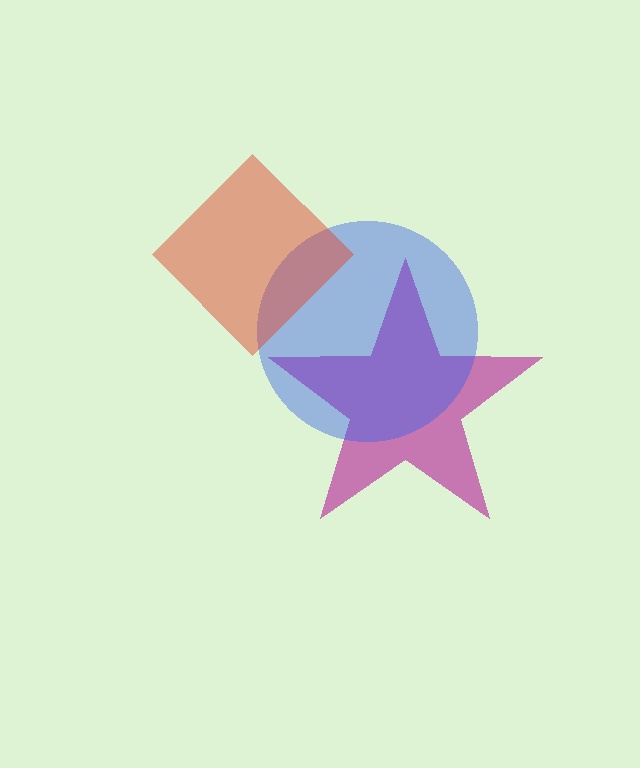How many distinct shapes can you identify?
There are 3 distinct shapes: a magenta star, a blue circle, a red diamond.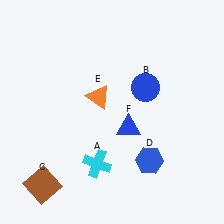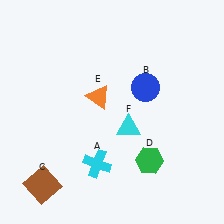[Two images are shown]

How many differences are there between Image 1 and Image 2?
There are 2 differences between the two images.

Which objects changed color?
D changed from blue to green. F changed from blue to cyan.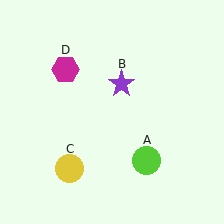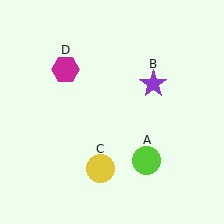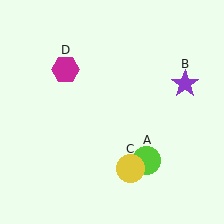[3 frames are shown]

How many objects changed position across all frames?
2 objects changed position: purple star (object B), yellow circle (object C).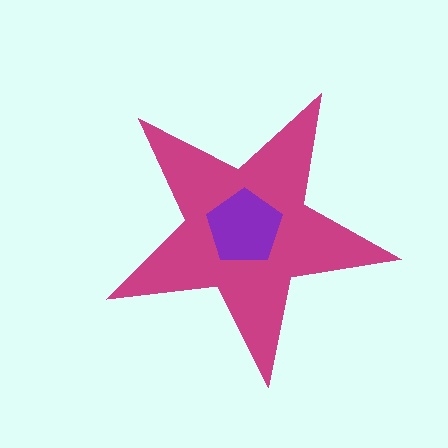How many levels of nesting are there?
2.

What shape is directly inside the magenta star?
The purple pentagon.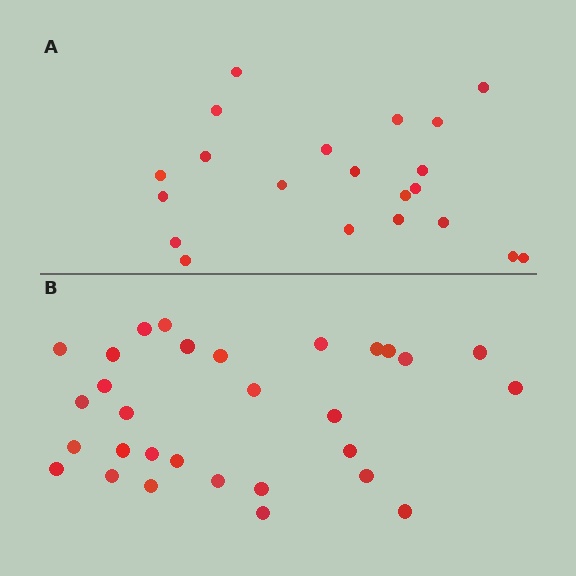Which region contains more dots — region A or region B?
Region B (the bottom region) has more dots.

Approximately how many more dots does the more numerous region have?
Region B has roughly 8 or so more dots than region A.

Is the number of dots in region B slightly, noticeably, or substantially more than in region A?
Region B has noticeably more, but not dramatically so. The ratio is roughly 1.4 to 1.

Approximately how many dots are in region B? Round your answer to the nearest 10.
About 30 dots.